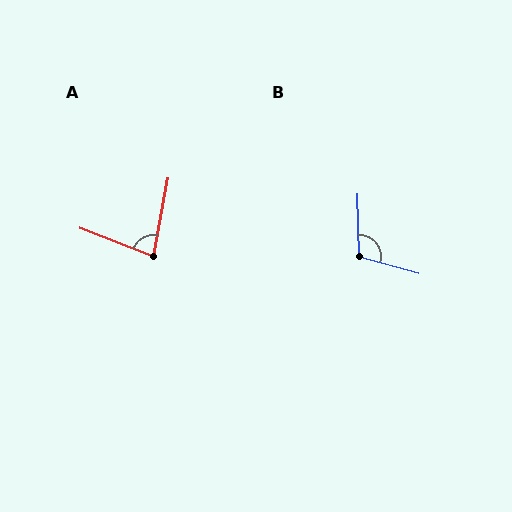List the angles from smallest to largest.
A (79°), B (107°).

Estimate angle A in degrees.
Approximately 79 degrees.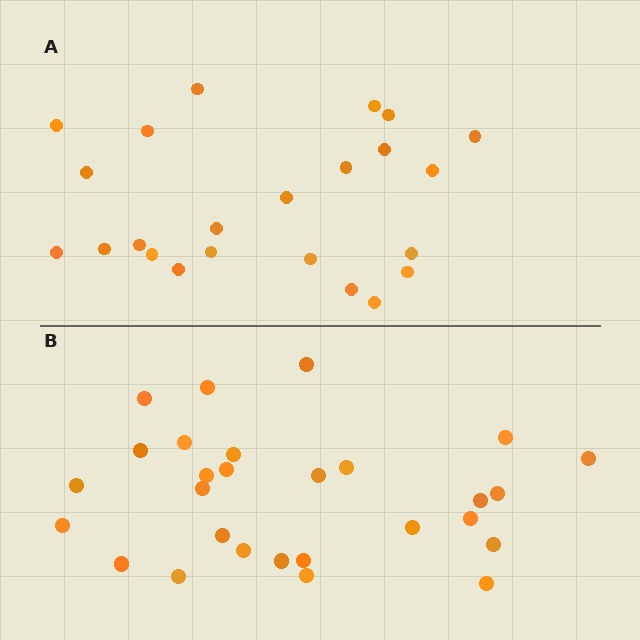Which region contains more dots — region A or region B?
Region B (the bottom region) has more dots.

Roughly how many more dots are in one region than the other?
Region B has about 5 more dots than region A.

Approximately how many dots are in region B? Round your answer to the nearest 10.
About 30 dots. (The exact count is 28, which rounds to 30.)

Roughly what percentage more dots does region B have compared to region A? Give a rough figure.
About 20% more.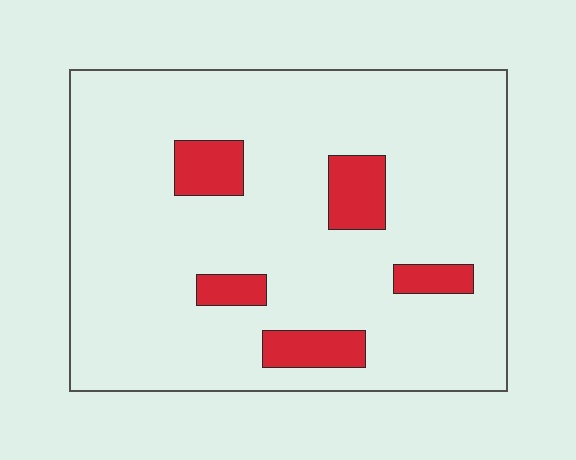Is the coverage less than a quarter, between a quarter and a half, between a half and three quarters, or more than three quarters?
Less than a quarter.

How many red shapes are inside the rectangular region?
5.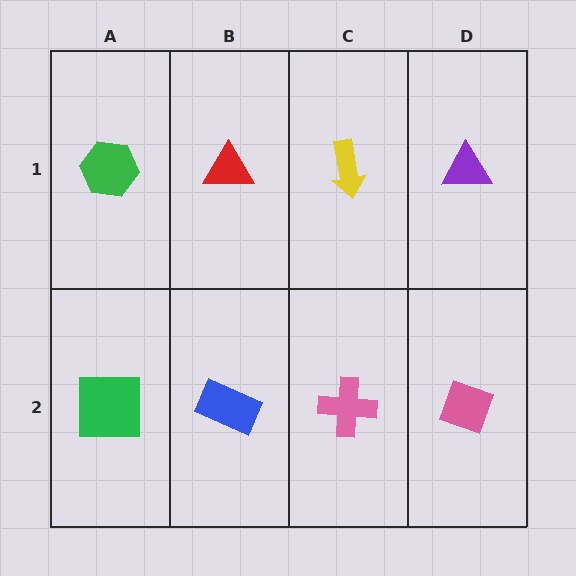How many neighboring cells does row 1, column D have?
2.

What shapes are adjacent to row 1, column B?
A blue rectangle (row 2, column B), a green hexagon (row 1, column A), a yellow arrow (row 1, column C).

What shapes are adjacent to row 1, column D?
A pink diamond (row 2, column D), a yellow arrow (row 1, column C).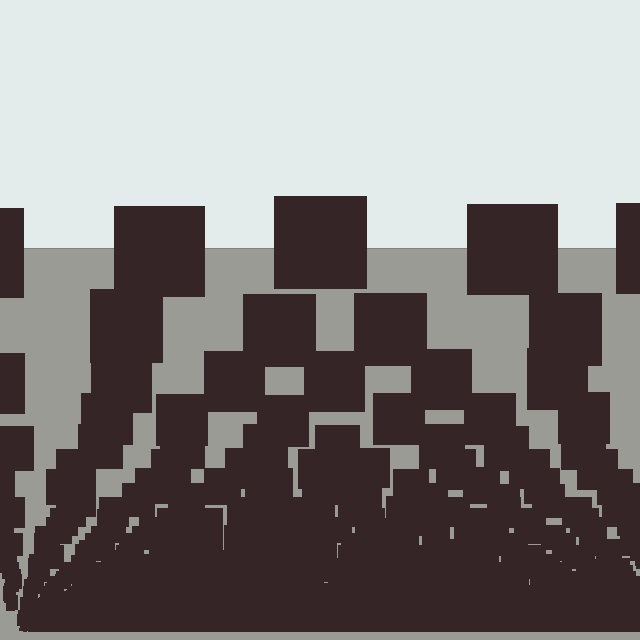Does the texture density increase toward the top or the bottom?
Density increases toward the bottom.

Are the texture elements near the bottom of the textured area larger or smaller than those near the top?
Smaller. The gradient is inverted — elements near the bottom are smaller and denser.